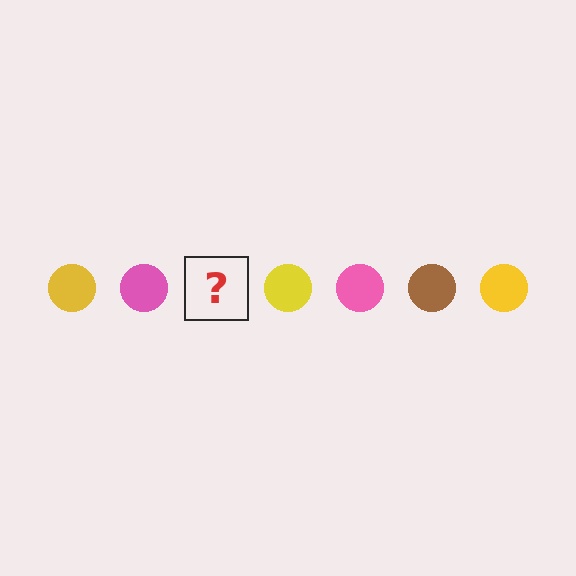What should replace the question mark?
The question mark should be replaced with a brown circle.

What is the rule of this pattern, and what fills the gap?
The rule is that the pattern cycles through yellow, pink, brown circles. The gap should be filled with a brown circle.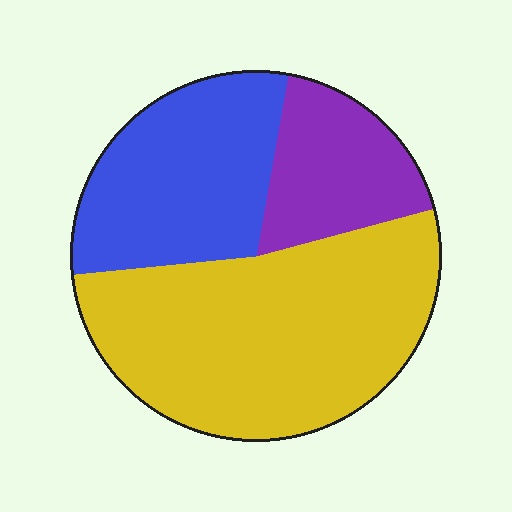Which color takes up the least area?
Purple, at roughly 20%.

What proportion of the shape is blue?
Blue covers 30% of the shape.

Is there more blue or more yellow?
Yellow.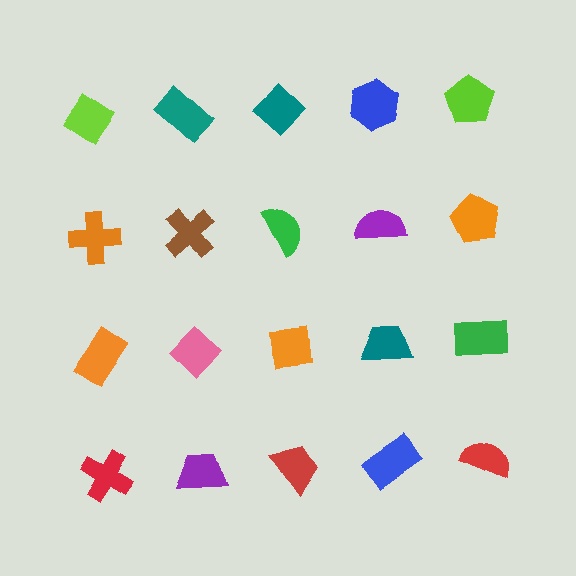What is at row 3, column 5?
A green rectangle.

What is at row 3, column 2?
A pink diamond.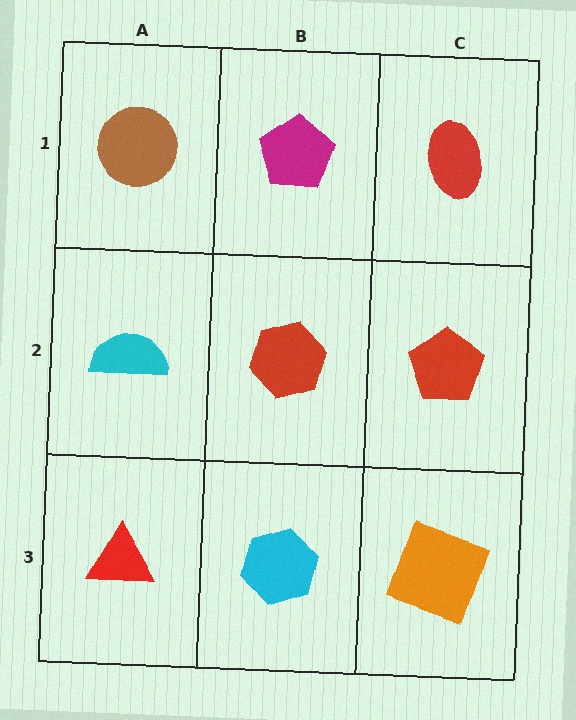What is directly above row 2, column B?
A magenta pentagon.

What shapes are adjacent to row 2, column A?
A brown circle (row 1, column A), a red triangle (row 3, column A), a red hexagon (row 2, column B).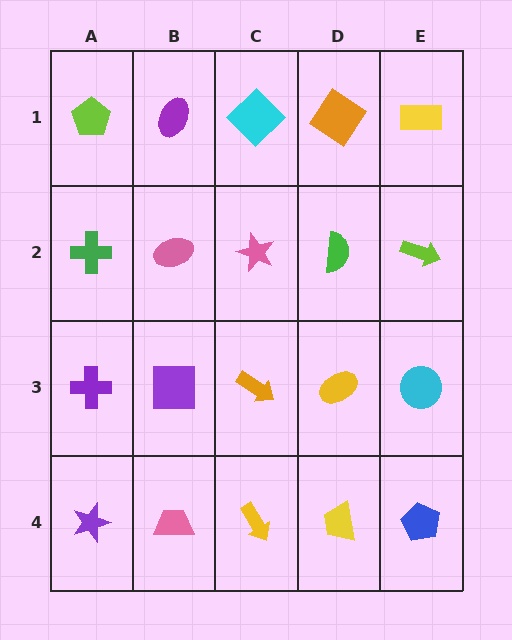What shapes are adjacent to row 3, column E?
A lime arrow (row 2, column E), a blue pentagon (row 4, column E), a yellow ellipse (row 3, column D).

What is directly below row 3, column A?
A purple star.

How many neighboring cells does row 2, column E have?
3.